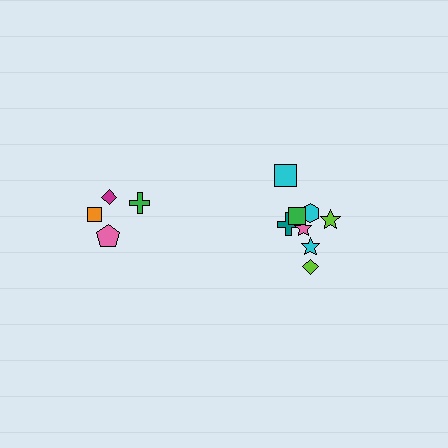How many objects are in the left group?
There are 5 objects.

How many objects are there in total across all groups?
There are 13 objects.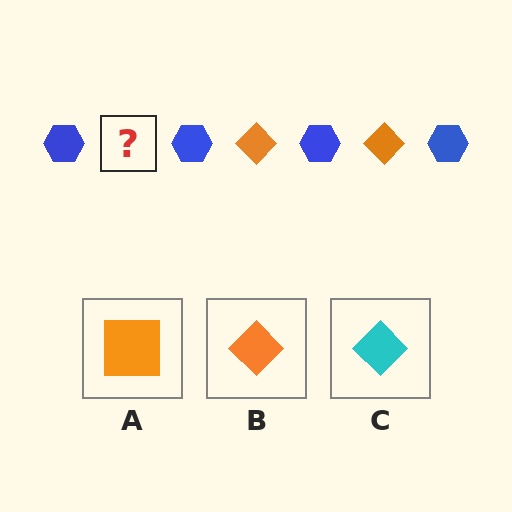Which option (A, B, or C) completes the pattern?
B.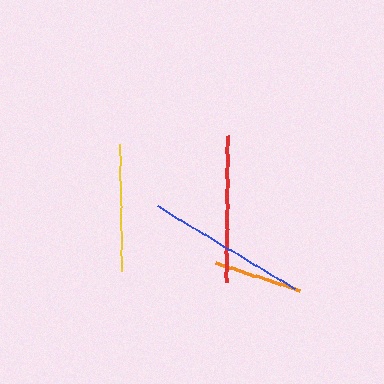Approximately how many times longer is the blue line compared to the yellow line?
The blue line is approximately 1.3 times the length of the yellow line.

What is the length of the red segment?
The red segment is approximately 146 pixels long.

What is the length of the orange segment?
The orange segment is approximately 89 pixels long.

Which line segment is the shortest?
The orange line is the shortest at approximately 89 pixels.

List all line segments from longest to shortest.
From longest to shortest: blue, red, yellow, orange.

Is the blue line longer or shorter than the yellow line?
The blue line is longer than the yellow line.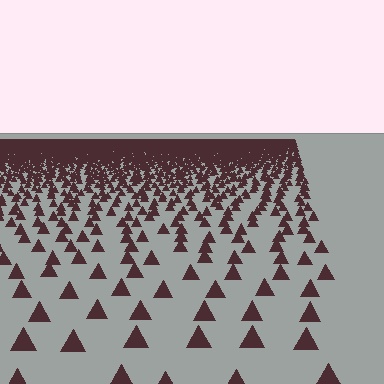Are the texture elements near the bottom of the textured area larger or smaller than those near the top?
Larger. Near the bottom, elements are closer to the viewer and appear at a bigger on-screen size.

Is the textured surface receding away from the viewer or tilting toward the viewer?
The surface is receding away from the viewer. Texture elements get smaller and denser toward the top.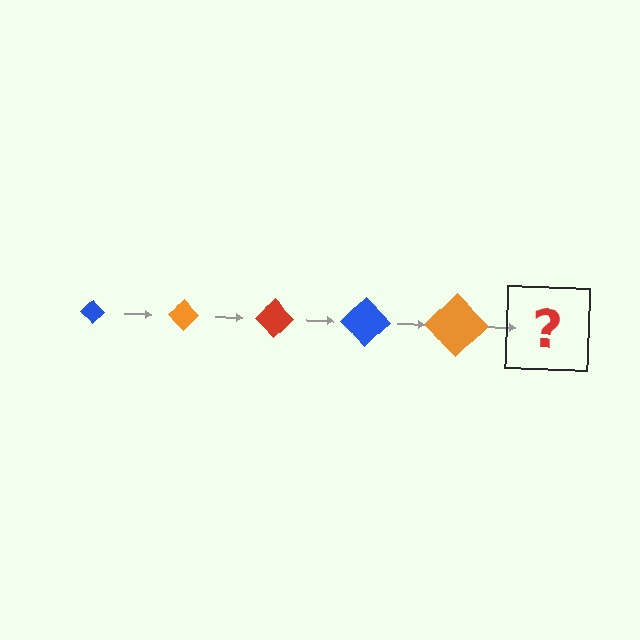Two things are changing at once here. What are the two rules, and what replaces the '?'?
The two rules are that the diamond grows larger each step and the color cycles through blue, orange, and red. The '?' should be a red diamond, larger than the previous one.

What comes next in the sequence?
The next element should be a red diamond, larger than the previous one.